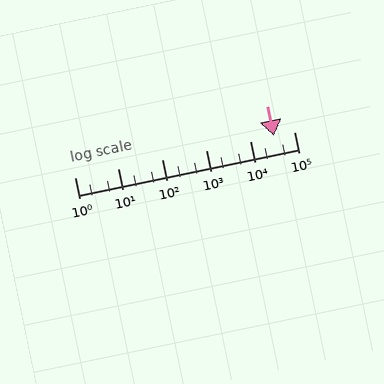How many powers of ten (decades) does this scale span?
The scale spans 5 decades, from 1 to 100000.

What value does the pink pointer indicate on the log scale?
The pointer indicates approximately 35000.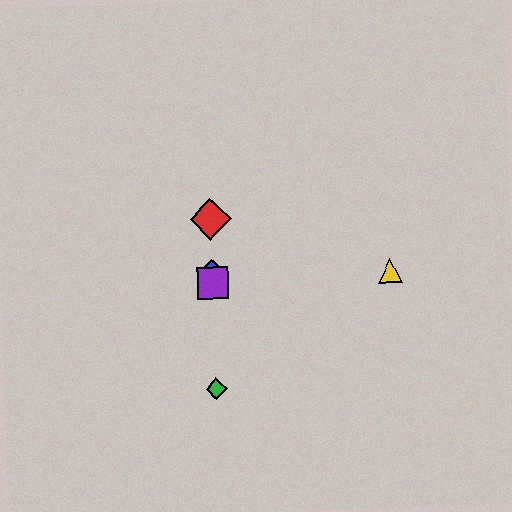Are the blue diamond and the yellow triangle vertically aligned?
No, the blue diamond is at x≈212 and the yellow triangle is at x≈390.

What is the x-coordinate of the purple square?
The purple square is at x≈213.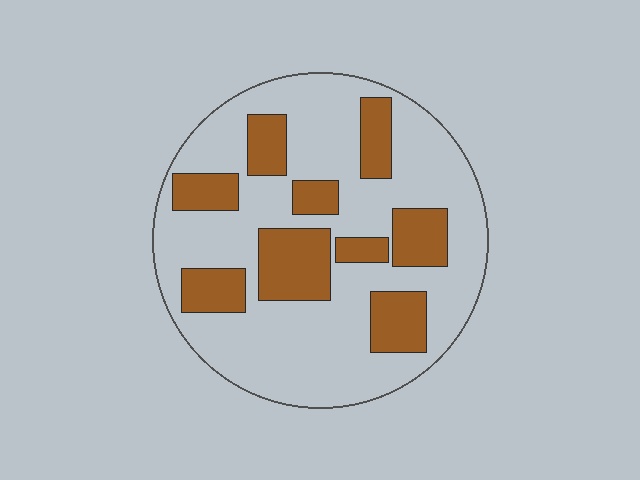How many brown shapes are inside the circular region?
9.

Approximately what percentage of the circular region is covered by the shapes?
Approximately 30%.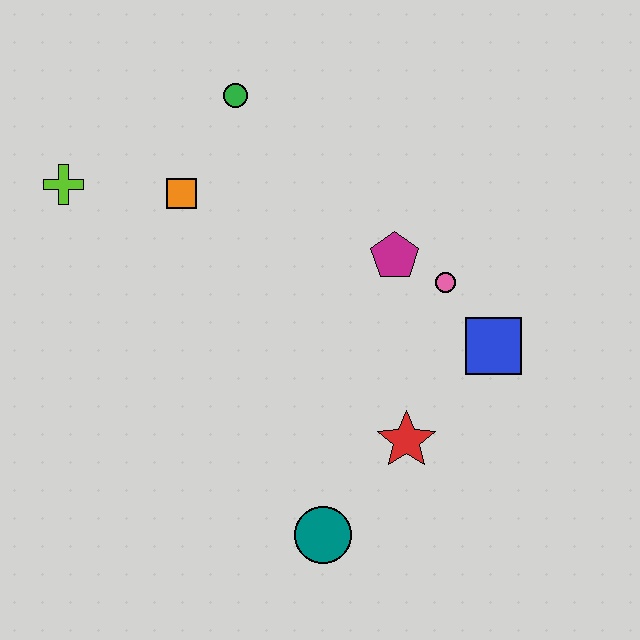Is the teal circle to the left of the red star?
Yes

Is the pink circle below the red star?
No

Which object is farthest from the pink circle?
The lime cross is farthest from the pink circle.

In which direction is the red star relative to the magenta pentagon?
The red star is below the magenta pentagon.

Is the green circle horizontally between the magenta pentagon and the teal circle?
No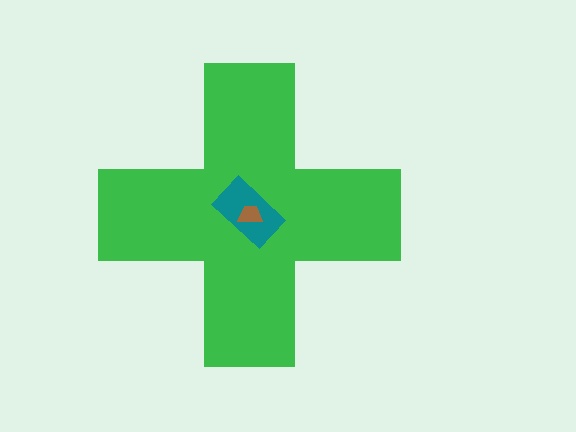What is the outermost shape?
The green cross.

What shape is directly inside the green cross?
The teal rectangle.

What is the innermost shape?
The brown trapezoid.